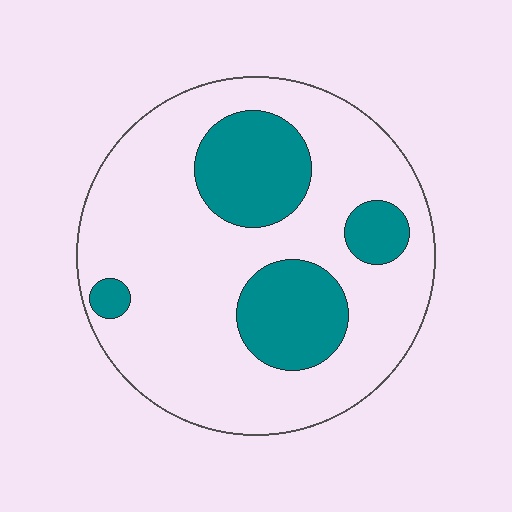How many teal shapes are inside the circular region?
4.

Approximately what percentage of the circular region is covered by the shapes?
Approximately 25%.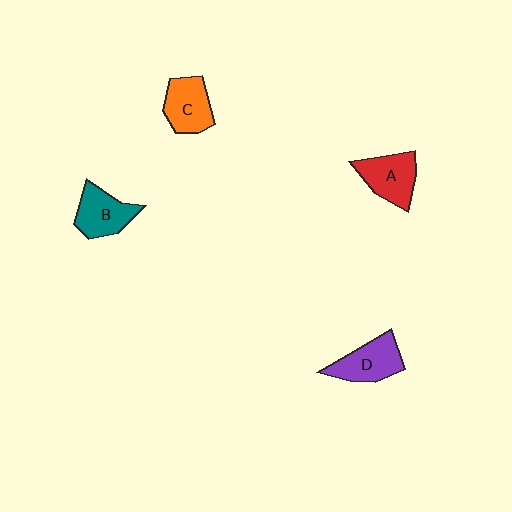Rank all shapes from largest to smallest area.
From largest to smallest: D (purple), A (red), C (orange), B (teal).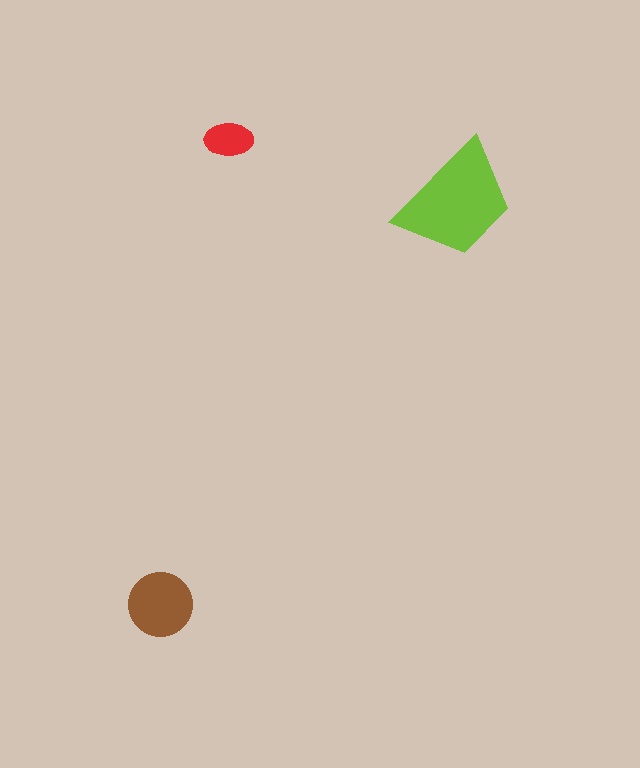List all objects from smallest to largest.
The red ellipse, the brown circle, the lime trapezoid.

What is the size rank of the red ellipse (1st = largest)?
3rd.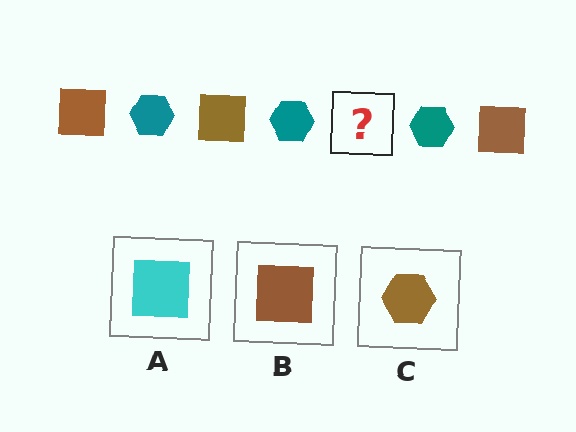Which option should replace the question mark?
Option B.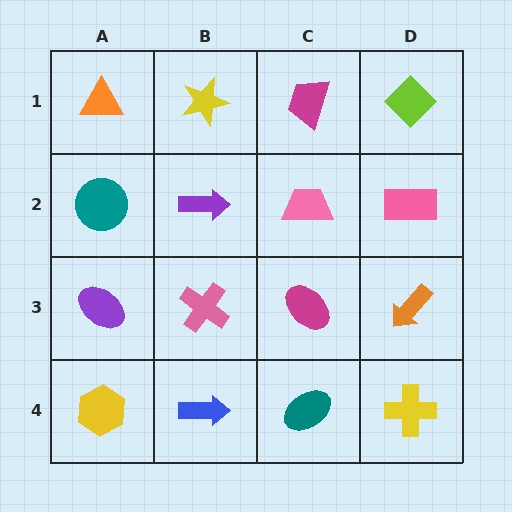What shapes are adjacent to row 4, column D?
An orange arrow (row 3, column D), a teal ellipse (row 4, column C).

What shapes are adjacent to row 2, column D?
A lime diamond (row 1, column D), an orange arrow (row 3, column D), a pink trapezoid (row 2, column C).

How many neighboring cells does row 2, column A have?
3.